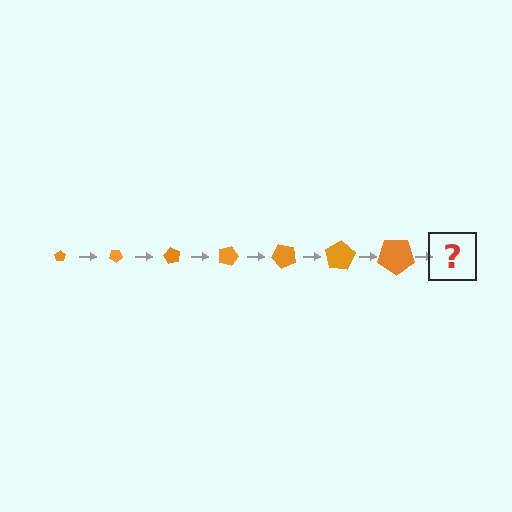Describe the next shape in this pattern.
It should be a pentagon, larger than the previous one and rotated 210 degrees from the start.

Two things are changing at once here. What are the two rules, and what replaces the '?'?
The two rules are that the pentagon grows larger each step and it rotates 30 degrees each step. The '?' should be a pentagon, larger than the previous one and rotated 210 degrees from the start.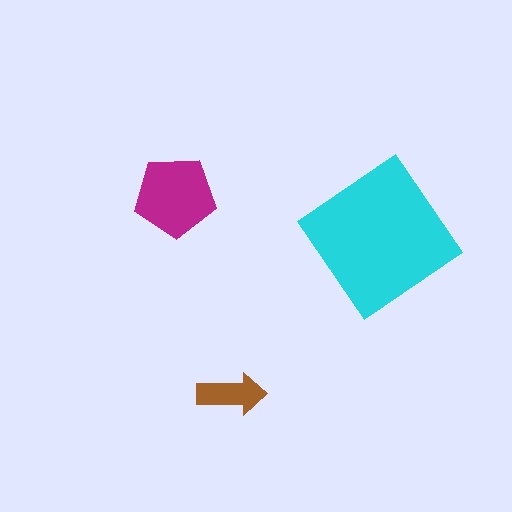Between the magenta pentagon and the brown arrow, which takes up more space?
The magenta pentagon.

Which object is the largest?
The cyan diamond.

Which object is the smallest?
The brown arrow.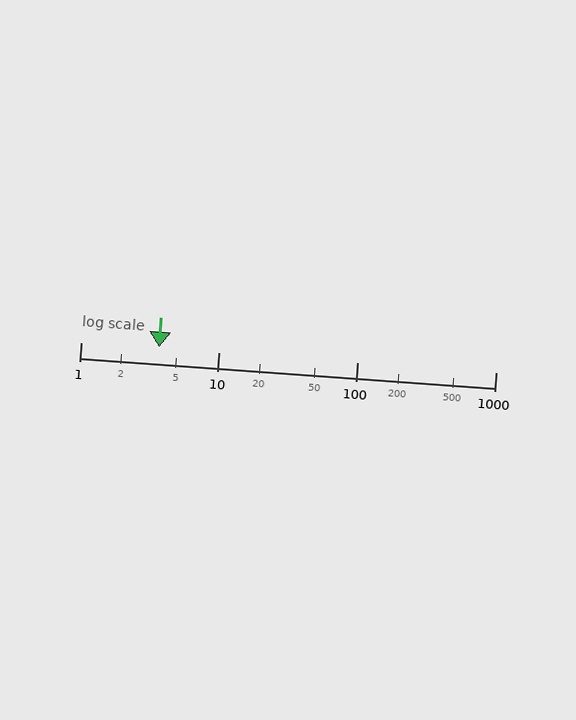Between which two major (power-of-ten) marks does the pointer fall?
The pointer is between 1 and 10.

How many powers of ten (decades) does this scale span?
The scale spans 3 decades, from 1 to 1000.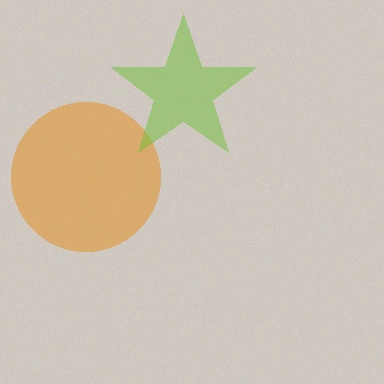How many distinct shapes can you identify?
There are 2 distinct shapes: an orange circle, a lime star.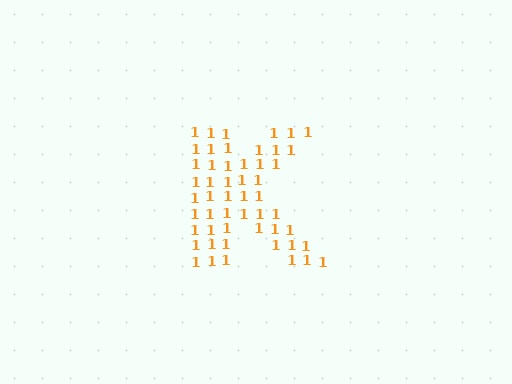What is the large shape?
The large shape is the letter K.